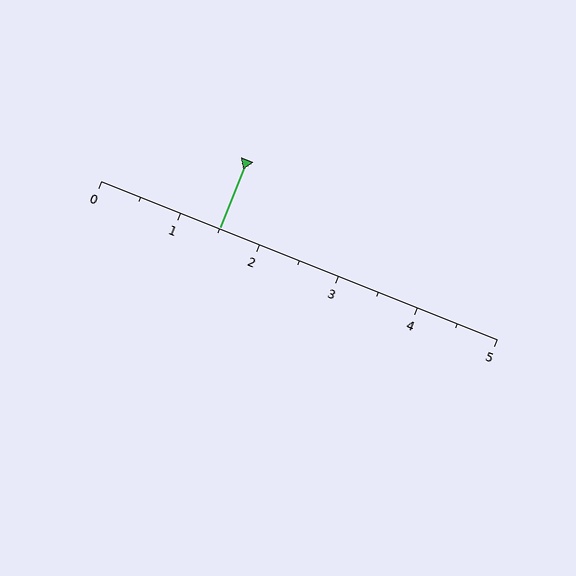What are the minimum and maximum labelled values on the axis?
The axis runs from 0 to 5.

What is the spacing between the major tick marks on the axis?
The major ticks are spaced 1 apart.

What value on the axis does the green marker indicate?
The marker indicates approximately 1.5.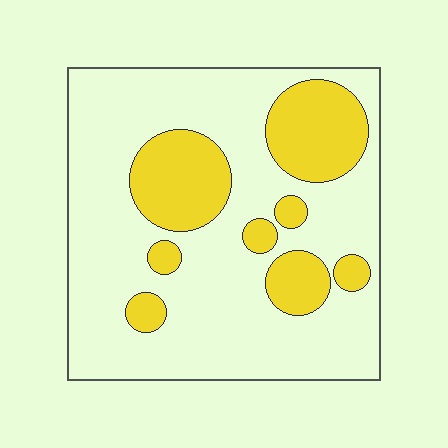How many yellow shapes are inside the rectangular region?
8.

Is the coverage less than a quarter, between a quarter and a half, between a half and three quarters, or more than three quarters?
Between a quarter and a half.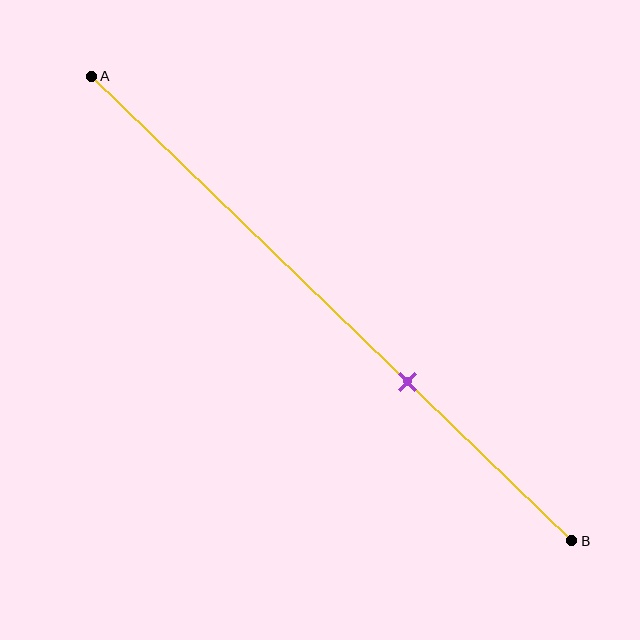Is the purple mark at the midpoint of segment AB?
No, the mark is at about 65% from A, not at the 50% midpoint.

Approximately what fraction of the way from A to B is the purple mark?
The purple mark is approximately 65% of the way from A to B.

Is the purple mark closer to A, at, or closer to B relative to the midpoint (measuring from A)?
The purple mark is closer to point B than the midpoint of segment AB.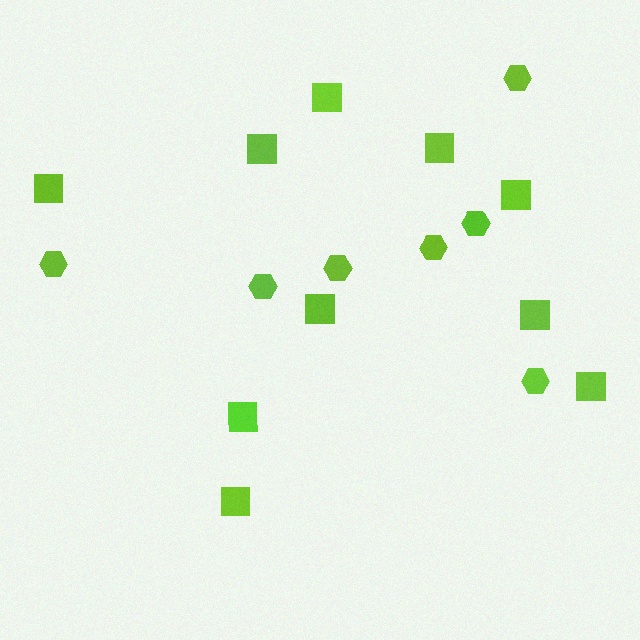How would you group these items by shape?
There are 2 groups: one group of hexagons (7) and one group of squares (10).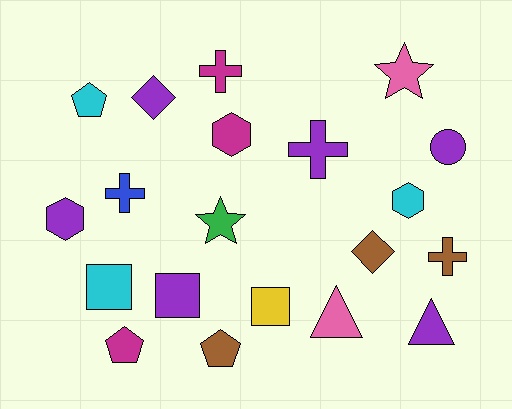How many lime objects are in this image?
There are no lime objects.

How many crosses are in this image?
There are 4 crosses.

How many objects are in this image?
There are 20 objects.